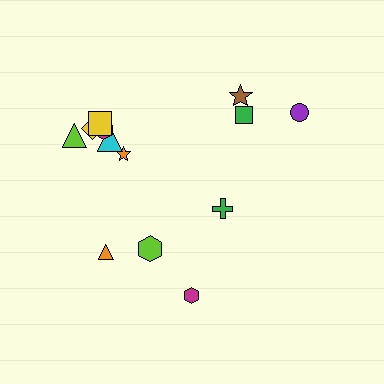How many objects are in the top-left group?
There are 6 objects.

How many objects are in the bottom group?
There are 4 objects.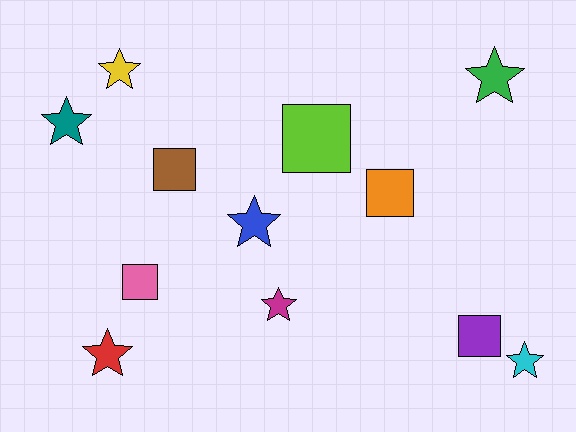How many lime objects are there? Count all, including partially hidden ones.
There is 1 lime object.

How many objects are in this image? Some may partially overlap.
There are 12 objects.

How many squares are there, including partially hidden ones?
There are 5 squares.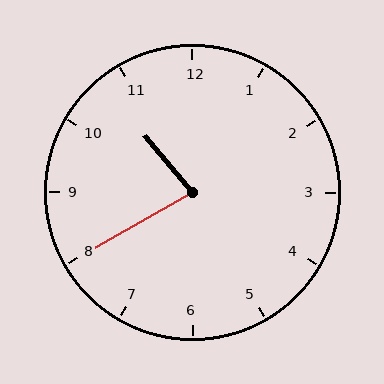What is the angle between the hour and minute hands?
Approximately 80 degrees.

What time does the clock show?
10:40.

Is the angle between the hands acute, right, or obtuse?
It is acute.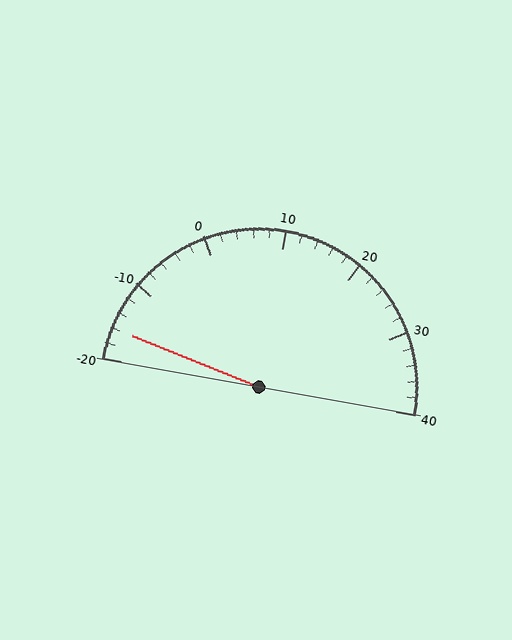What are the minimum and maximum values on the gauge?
The gauge ranges from -20 to 40.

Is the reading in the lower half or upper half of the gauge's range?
The reading is in the lower half of the range (-20 to 40).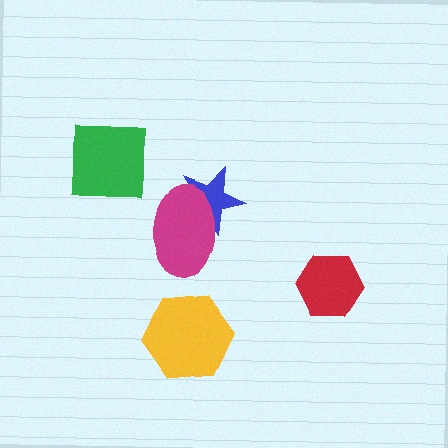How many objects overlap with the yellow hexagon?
0 objects overlap with the yellow hexagon.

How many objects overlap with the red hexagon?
0 objects overlap with the red hexagon.